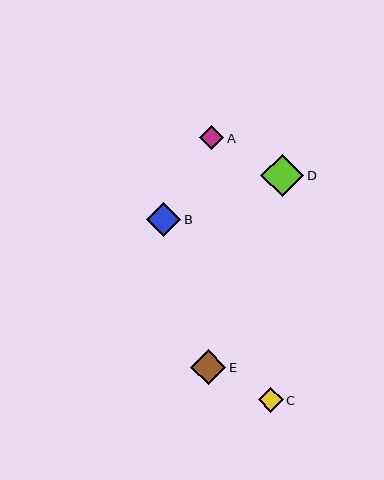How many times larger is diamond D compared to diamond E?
Diamond D is approximately 1.2 times the size of diamond E.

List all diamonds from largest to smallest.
From largest to smallest: D, E, B, C, A.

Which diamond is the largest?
Diamond D is the largest with a size of approximately 43 pixels.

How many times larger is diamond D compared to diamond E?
Diamond D is approximately 1.2 times the size of diamond E.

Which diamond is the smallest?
Diamond A is the smallest with a size of approximately 24 pixels.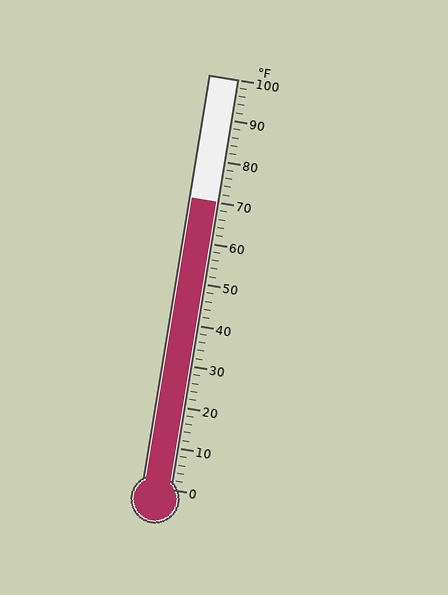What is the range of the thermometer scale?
The thermometer scale ranges from 0°F to 100°F.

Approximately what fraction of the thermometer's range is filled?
The thermometer is filled to approximately 70% of its range.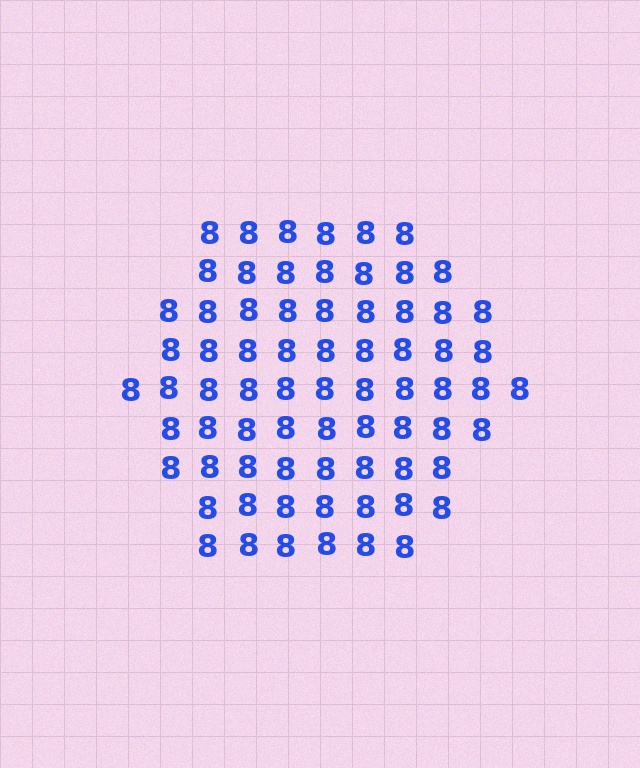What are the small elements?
The small elements are digit 8's.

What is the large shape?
The large shape is a hexagon.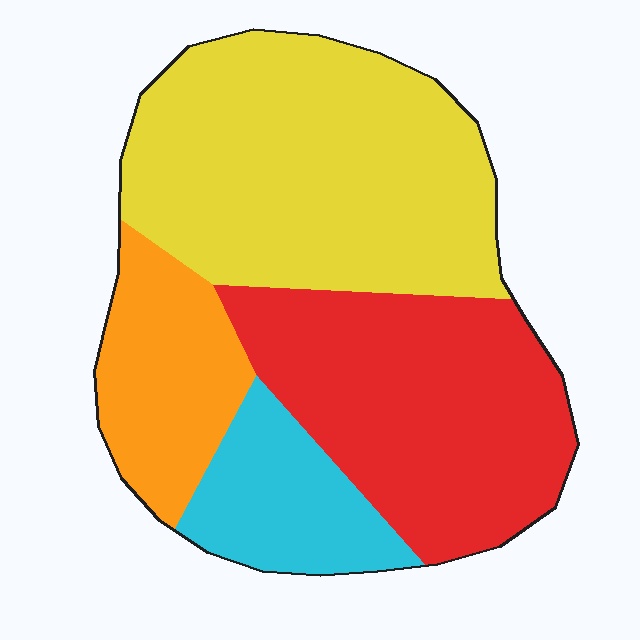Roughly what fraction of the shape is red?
Red takes up between a sixth and a third of the shape.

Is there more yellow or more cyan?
Yellow.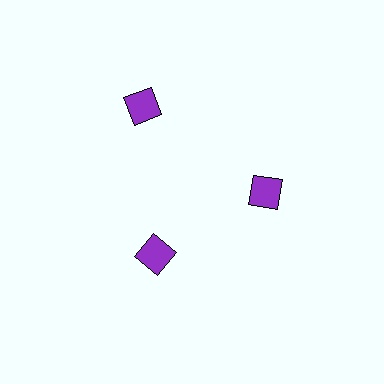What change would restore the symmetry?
The symmetry would be restored by moving it inward, back onto the ring so that all 3 diamonds sit at equal angles and equal distance from the center.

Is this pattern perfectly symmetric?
No. The 3 purple diamonds are arranged in a ring, but one element near the 11 o'clock position is pushed outward from the center, breaking the 3-fold rotational symmetry.